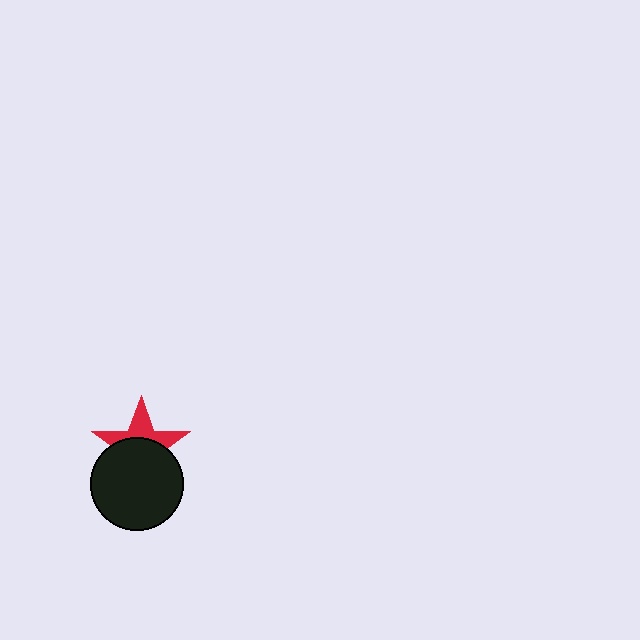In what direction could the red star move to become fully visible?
The red star could move up. That would shift it out from behind the black circle entirely.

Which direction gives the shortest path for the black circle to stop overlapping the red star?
Moving down gives the shortest separation.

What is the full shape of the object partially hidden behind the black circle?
The partially hidden object is a red star.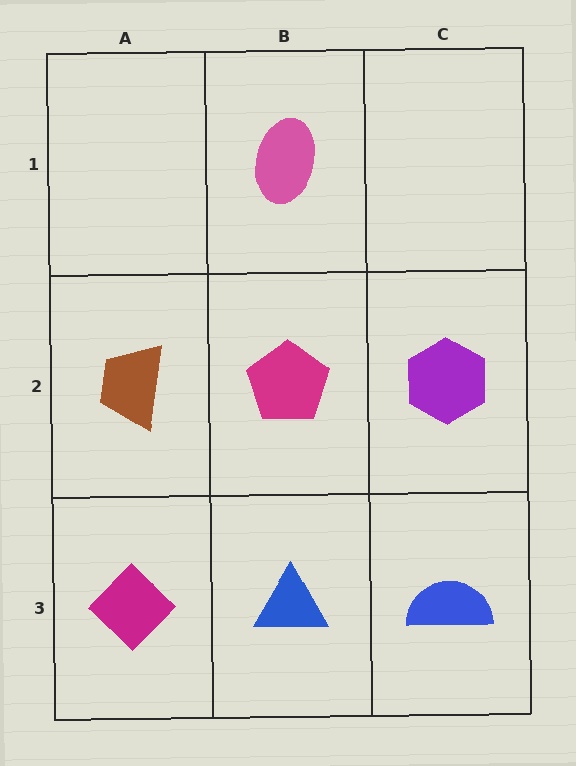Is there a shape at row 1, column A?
No, that cell is empty.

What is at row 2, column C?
A purple hexagon.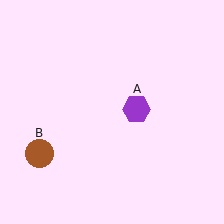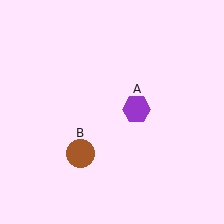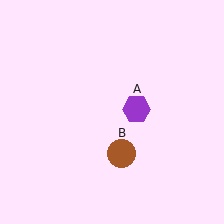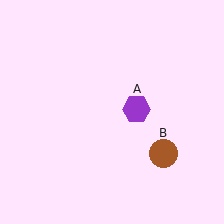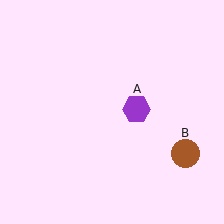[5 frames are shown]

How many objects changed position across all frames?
1 object changed position: brown circle (object B).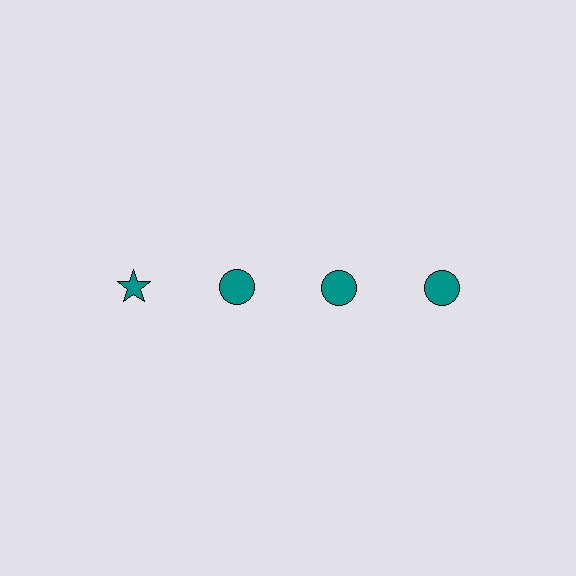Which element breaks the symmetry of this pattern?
The teal star in the top row, leftmost column breaks the symmetry. All other shapes are teal circles.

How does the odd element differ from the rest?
It has a different shape: star instead of circle.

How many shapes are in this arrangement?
There are 4 shapes arranged in a grid pattern.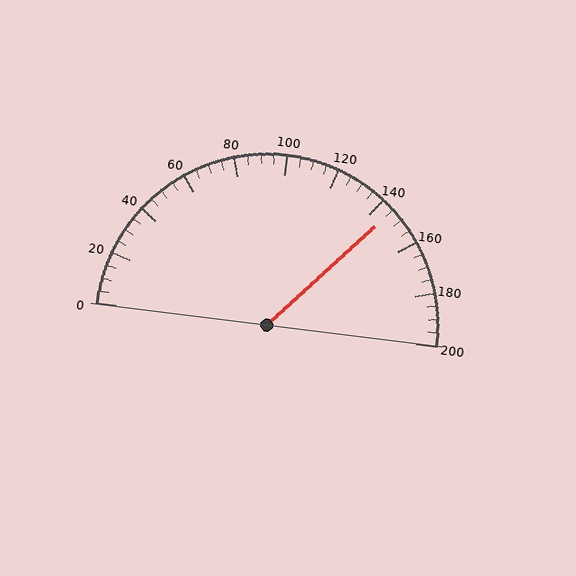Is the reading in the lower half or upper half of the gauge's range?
The reading is in the upper half of the range (0 to 200).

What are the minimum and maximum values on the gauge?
The gauge ranges from 0 to 200.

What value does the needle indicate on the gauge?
The needle indicates approximately 145.